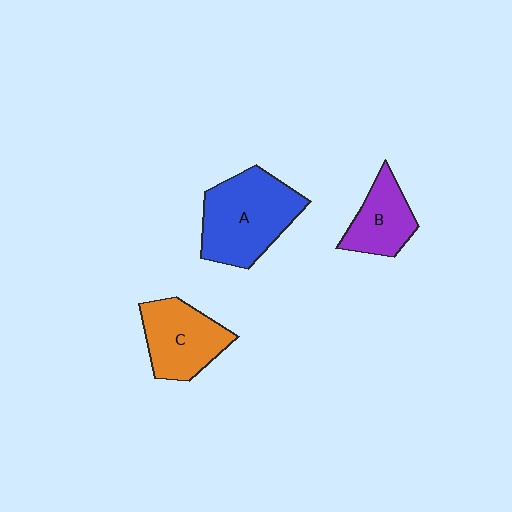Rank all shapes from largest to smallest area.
From largest to smallest: A (blue), C (orange), B (purple).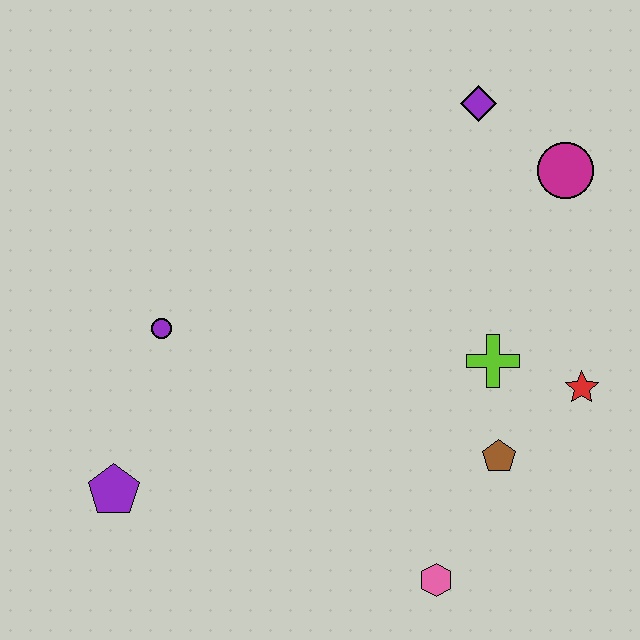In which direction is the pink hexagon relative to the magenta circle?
The pink hexagon is below the magenta circle.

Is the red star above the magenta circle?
No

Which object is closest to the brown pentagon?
The lime cross is closest to the brown pentagon.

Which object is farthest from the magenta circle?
The purple pentagon is farthest from the magenta circle.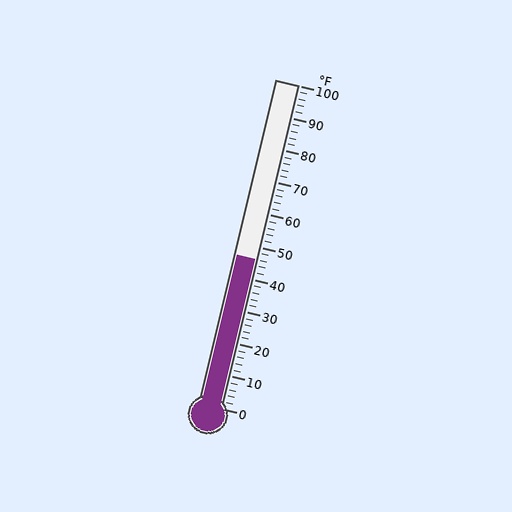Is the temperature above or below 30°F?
The temperature is above 30°F.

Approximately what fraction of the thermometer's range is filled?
The thermometer is filled to approximately 45% of its range.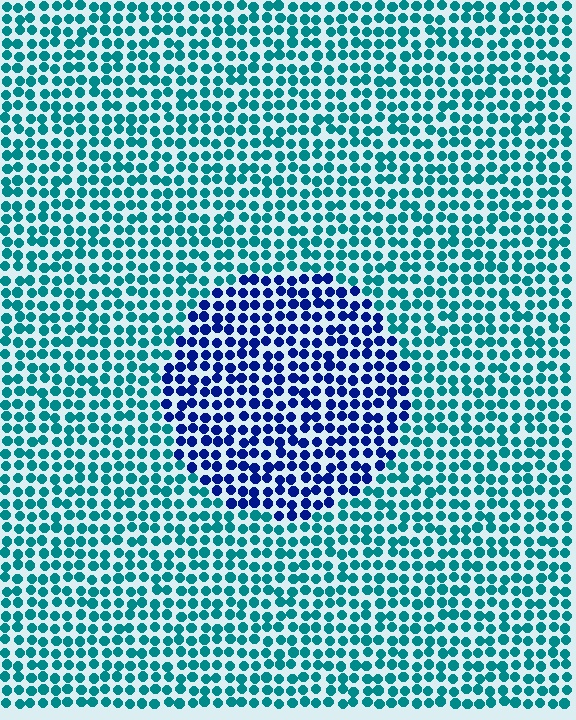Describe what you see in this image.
The image is filled with small teal elements in a uniform arrangement. A circle-shaped region is visible where the elements are tinted to a slightly different hue, forming a subtle color boundary.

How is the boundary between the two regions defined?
The boundary is defined purely by a slight shift in hue (about 51 degrees). Spacing, size, and orientation are identical on both sides.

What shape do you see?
I see a circle.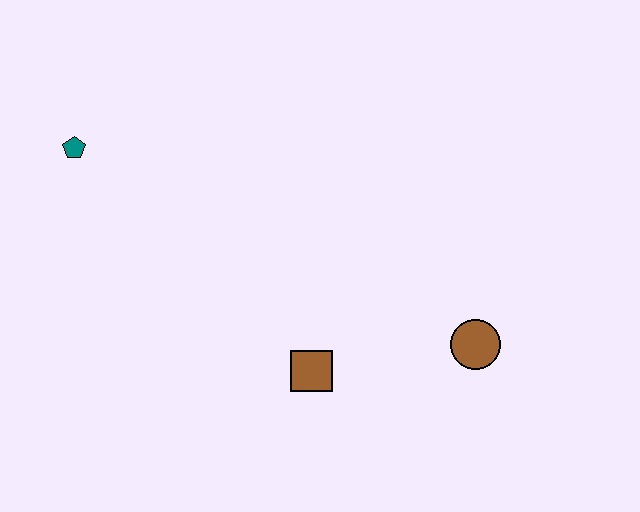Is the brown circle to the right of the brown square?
Yes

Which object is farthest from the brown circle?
The teal pentagon is farthest from the brown circle.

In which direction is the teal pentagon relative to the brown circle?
The teal pentagon is to the left of the brown circle.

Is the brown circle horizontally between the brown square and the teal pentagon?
No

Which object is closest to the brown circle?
The brown square is closest to the brown circle.